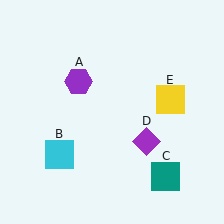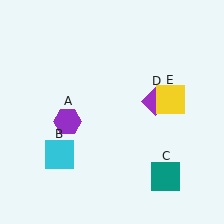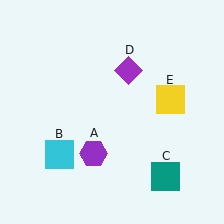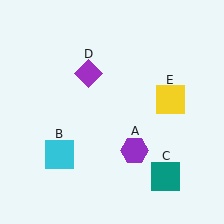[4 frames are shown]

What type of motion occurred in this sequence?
The purple hexagon (object A), purple diamond (object D) rotated counterclockwise around the center of the scene.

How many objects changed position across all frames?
2 objects changed position: purple hexagon (object A), purple diamond (object D).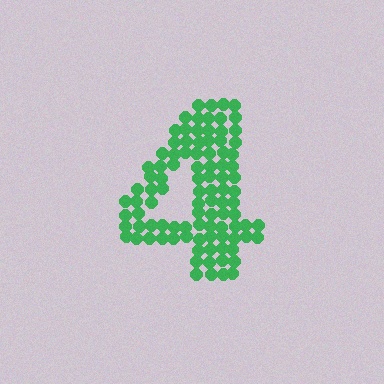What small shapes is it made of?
It is made of small circles.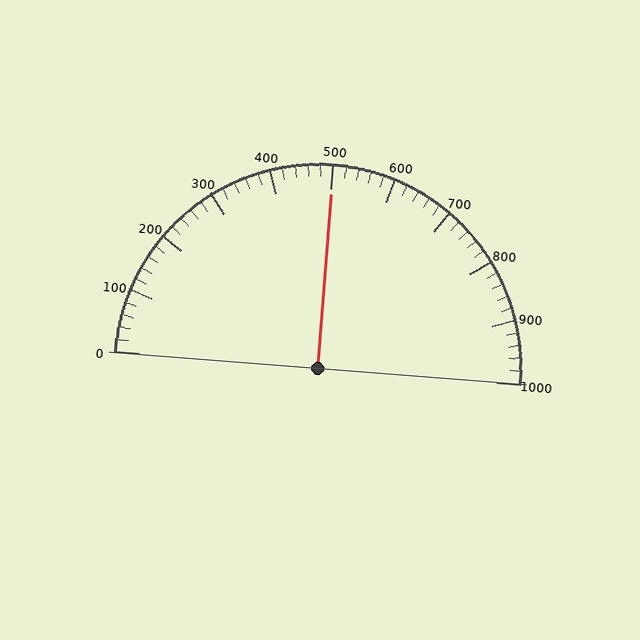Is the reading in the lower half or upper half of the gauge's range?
The reading is in the upper half of the range (0 to 1000).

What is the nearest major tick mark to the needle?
The nearest major tick mark is 500.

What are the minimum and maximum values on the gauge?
The gauge ranges from 0 to 1000.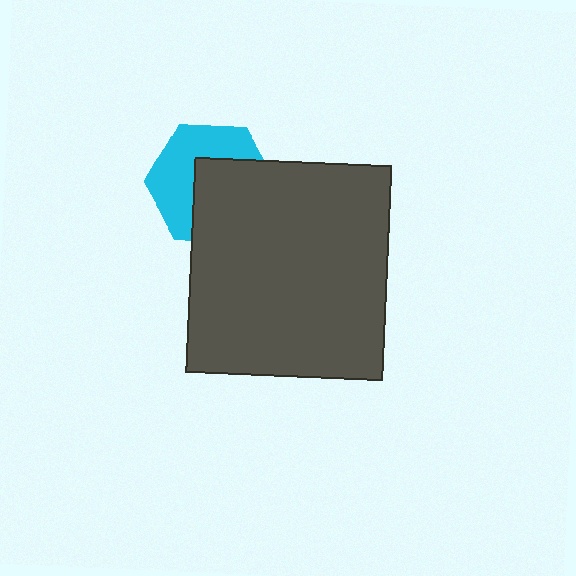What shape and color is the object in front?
The object in front is a dark gray rectangle.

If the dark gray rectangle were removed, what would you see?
You would see the complete cyan hexagon.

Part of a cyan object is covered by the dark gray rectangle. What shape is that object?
It is a hexagon.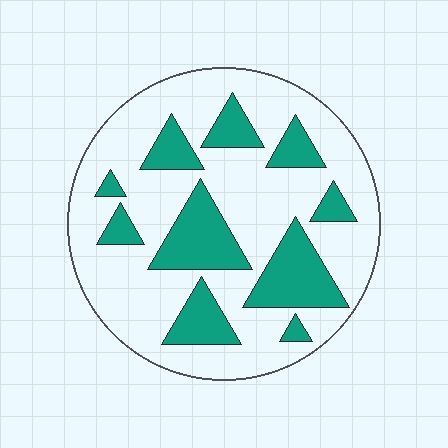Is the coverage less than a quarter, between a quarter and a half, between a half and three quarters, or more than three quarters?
Between a quarter and a half.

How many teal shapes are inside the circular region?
10.